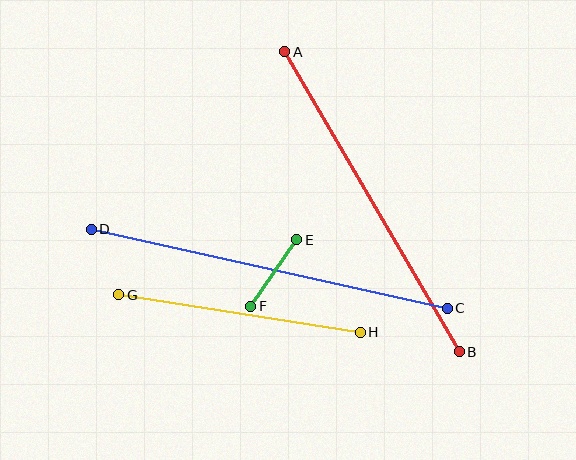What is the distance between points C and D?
The distance is approximately 365 pixels.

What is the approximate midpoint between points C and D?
The midpoint is at approximately (269, 269) pixels.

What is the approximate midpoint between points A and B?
The midpoint is at approximately (372, 202) pixels.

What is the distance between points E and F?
The distance is approximately 81 pixels.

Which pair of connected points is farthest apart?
Points C and D are farthest apart.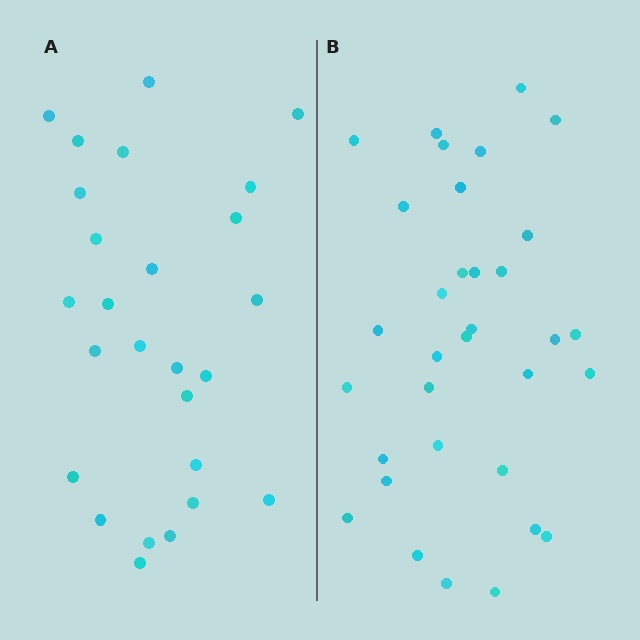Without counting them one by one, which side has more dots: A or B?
Region B (the right region) has more dots.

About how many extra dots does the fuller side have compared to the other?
Region B has roughly 8 or so more dots than region A.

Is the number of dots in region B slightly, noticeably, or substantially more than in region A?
Region B has noticeably more, but not dramatically so. The ratio is roughly 1.3 to 1.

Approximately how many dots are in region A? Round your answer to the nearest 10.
About 30 dots. (The exact count is 26, which rounds to 30.)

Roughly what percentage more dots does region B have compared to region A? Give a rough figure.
About 25% more.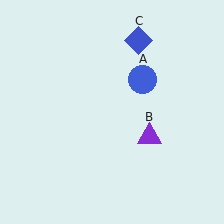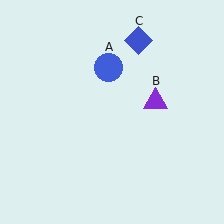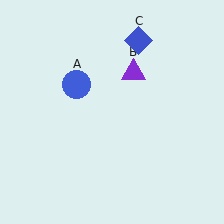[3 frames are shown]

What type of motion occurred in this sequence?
The blue circle (object A), purple triangle (object B) rotated counterclockwise around the center of the scene.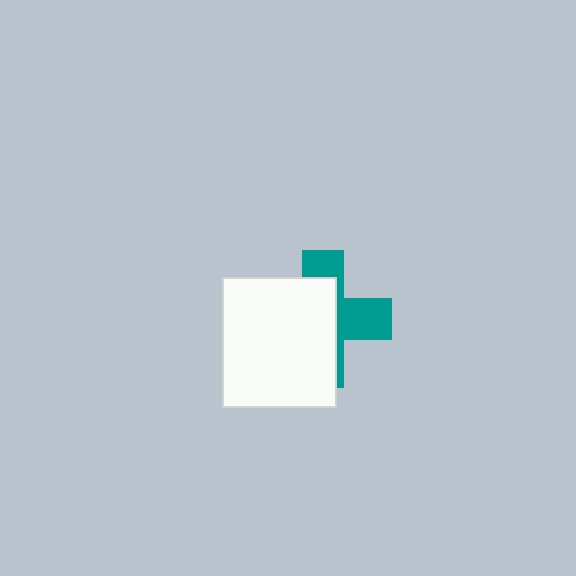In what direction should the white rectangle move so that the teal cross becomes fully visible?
The white rectangle should move left. That is the shortest direction to clear the overlap and leave the teal cross fully visible.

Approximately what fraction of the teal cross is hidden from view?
Roughly 61% of the teal cross is hidden behind the white rectangle.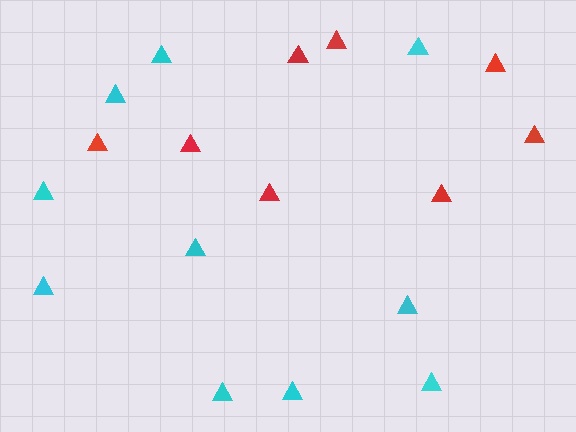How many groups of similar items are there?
There are 2 groups: one group of red triangles (8) and one group of cyan triangles (10).